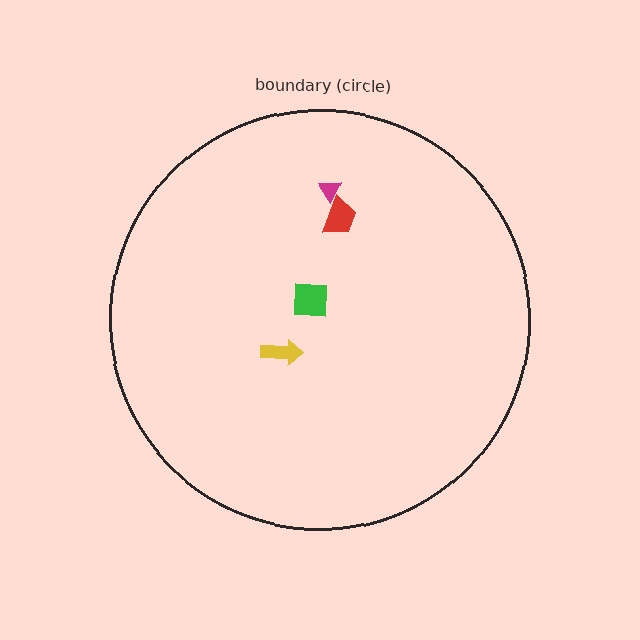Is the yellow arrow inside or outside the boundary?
Inside.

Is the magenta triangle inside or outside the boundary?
Inside.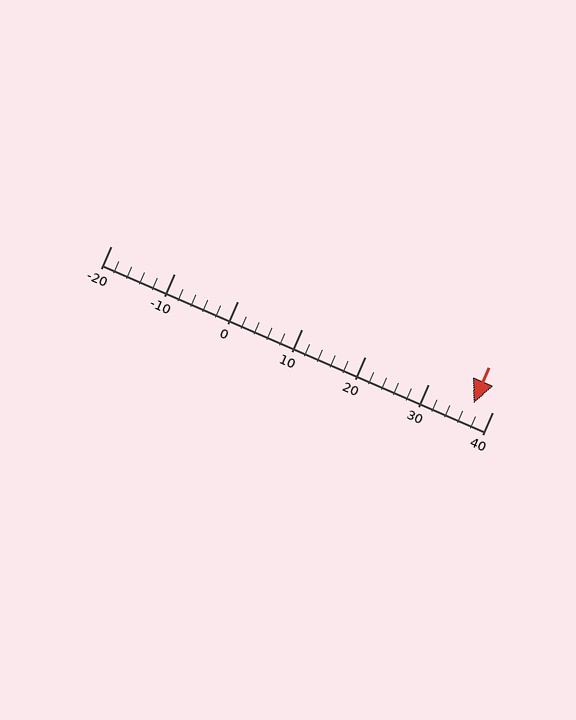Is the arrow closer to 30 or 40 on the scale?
The arrow is closer to 40.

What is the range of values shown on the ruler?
The ruler shows values from -20 to 40.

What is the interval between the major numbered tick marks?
The major tick marks are spaced 10 units apart.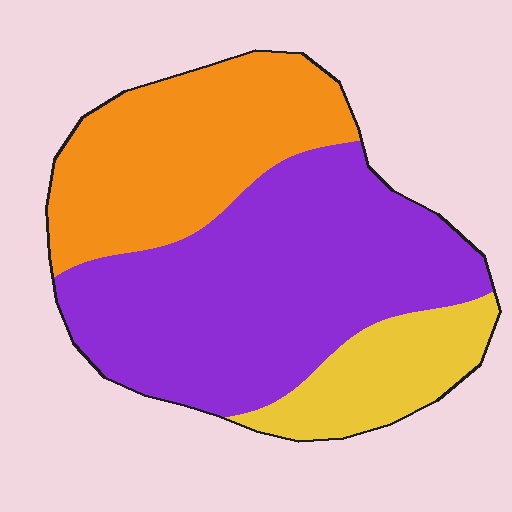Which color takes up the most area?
Purple, at roughly 55%.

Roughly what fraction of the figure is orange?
Orange takes up about one third (1/3) of the figure.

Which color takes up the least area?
Yellow, at roughly 15%.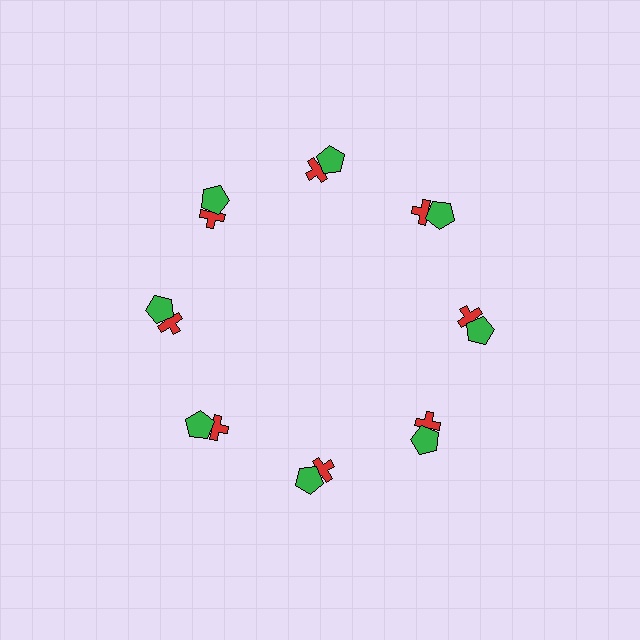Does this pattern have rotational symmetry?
Yes, this pattern has 8-fold rotational symmetry. It looks the same after rotating 45 degrees around the center.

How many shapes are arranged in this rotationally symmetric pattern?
There are 16 shapes, arranged in 8 groups of 2.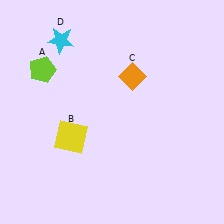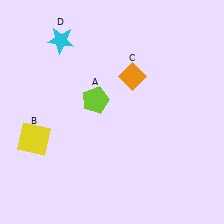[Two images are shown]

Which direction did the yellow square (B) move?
The yellow square (B) moved left.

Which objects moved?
The objects that moved are: the lime pentagon (A), the yellow square (B).